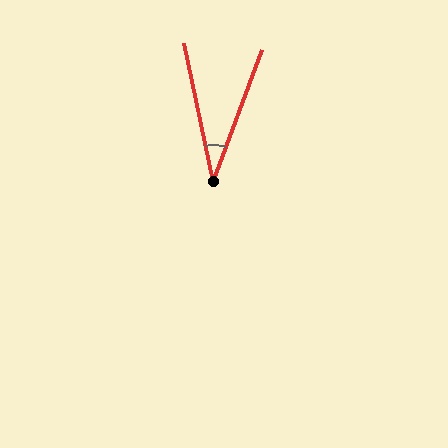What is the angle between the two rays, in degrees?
Approximately 32 degrees.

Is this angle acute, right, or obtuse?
It is acute.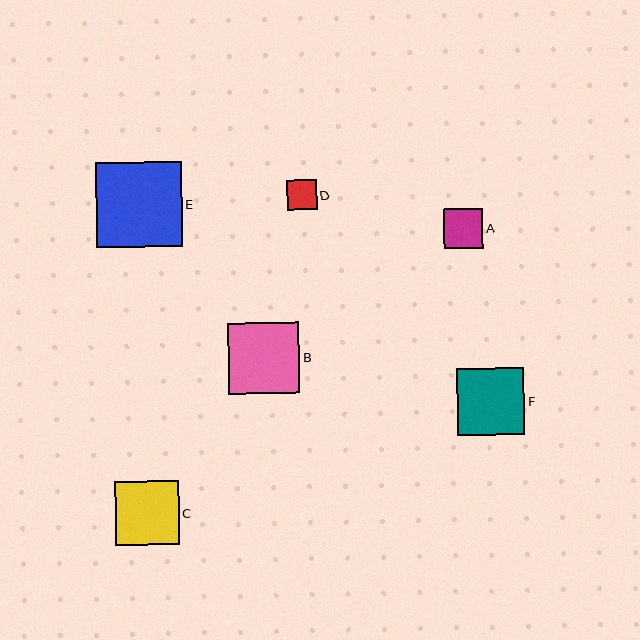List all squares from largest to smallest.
From largest to smallest: E, B, F, C, A, D.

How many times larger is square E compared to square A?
Square E is approximately 2.2 times the size of square A.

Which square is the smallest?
Square D is the smallest with a size of approximately 30 pixels.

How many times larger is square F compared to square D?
Square F is approximately 2.3 times the size of square D.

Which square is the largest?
Square E is the largest with a size of approximately 86 pixels.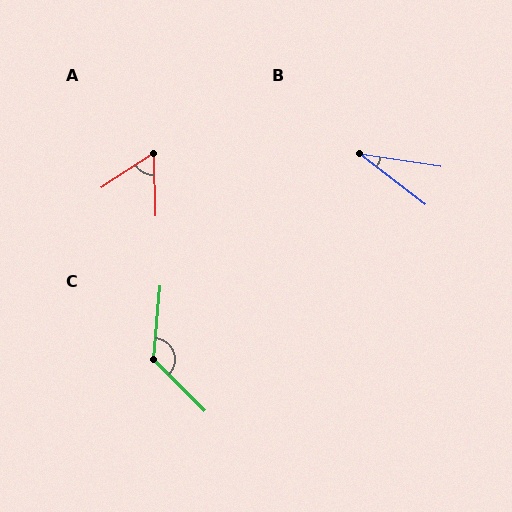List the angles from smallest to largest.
B (29°), A (58°), C (130°).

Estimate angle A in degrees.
Approximately 58 degrees.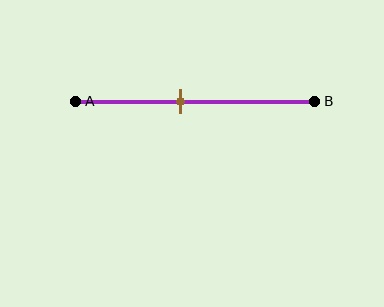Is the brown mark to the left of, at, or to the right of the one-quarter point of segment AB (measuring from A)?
The brown mark is to the right of the one-quarter point of segment AB.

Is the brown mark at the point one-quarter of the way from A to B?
No, the mark is at about 45% from A, not at the 25% one-quarter point.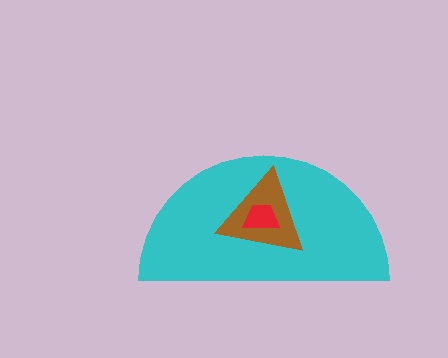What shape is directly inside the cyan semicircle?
The brown triangle.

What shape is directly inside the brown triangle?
The red trapezoid.